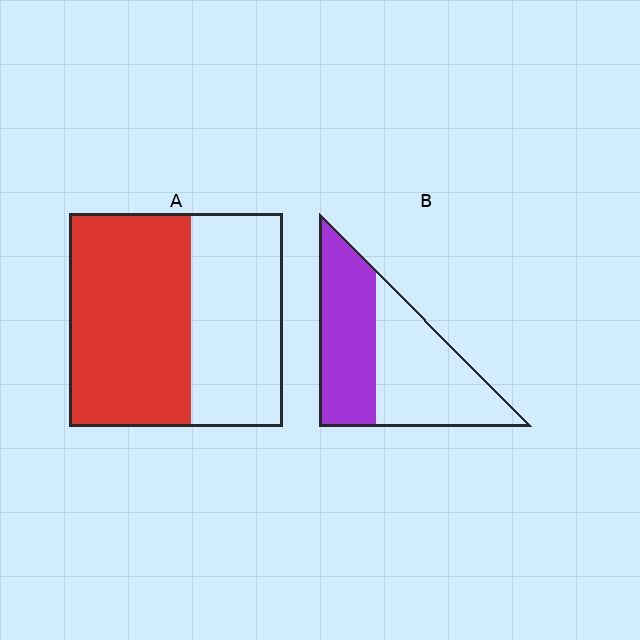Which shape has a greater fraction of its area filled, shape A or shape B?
Shape A.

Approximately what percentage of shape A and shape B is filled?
A is approximately 55% and B is approximately 45%.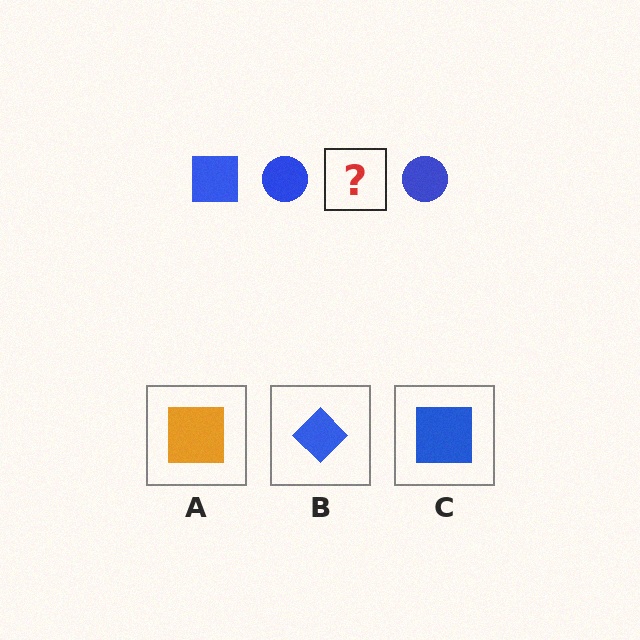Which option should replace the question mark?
Option C.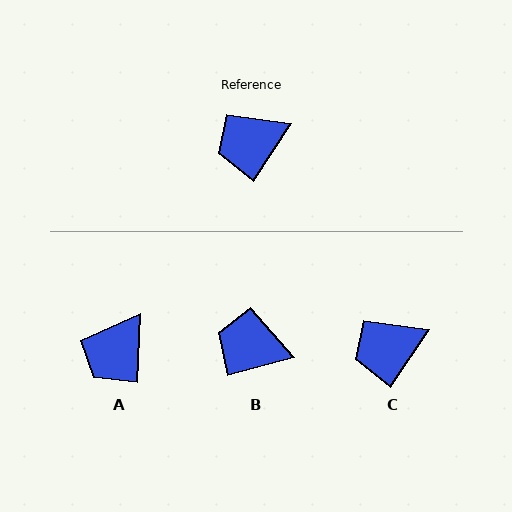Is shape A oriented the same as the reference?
No, it is off by about 32 degrees.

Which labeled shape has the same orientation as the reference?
C.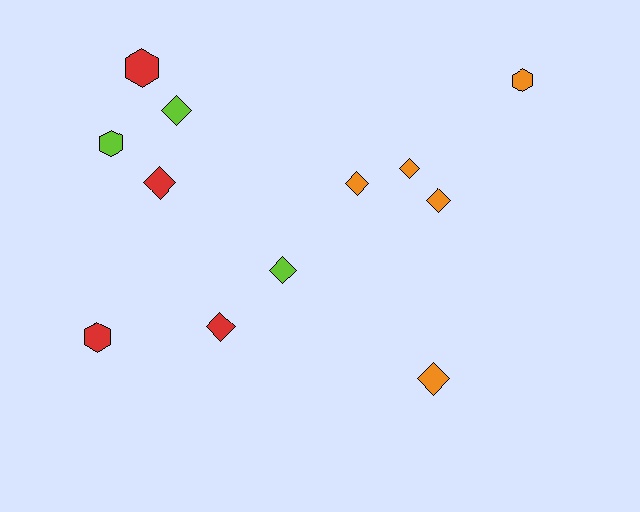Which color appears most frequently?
Orange, with 5 objects.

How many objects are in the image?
There are 12 objects.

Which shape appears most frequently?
Diamond, with 8 objects.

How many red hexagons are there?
There are 2 red hexagons.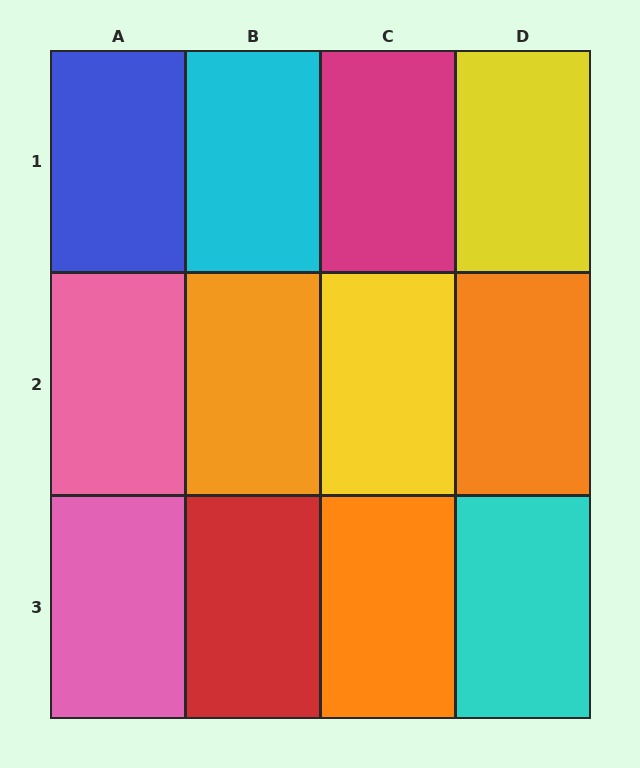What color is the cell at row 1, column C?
Magenta.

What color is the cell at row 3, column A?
Pink.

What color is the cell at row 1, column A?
Blue.